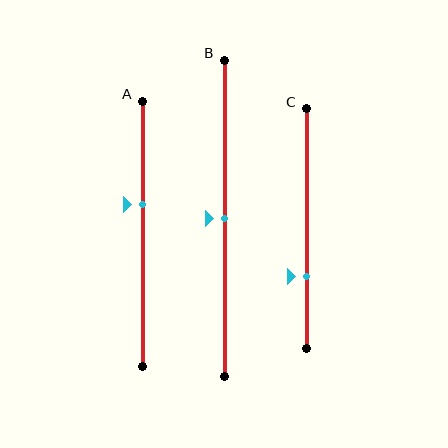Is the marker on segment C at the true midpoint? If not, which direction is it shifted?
No, the marker on segment C is shifted downward by about 20% of the segment length.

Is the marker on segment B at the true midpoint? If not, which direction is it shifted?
Yes, the marker on segment B is at the true midpoint.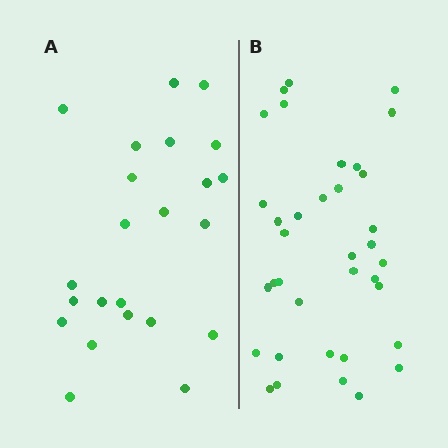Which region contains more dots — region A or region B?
Region B (the right region) has more dots.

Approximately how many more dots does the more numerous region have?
Region B has approximately 15 more dots than region A.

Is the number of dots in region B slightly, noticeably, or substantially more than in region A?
Region B has substantially more. The ratio is roughly 1.6 to 1.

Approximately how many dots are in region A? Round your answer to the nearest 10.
About 20 dots. (The exact count is 23, which rounds to 20.)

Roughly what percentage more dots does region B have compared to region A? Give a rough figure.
About 55% more.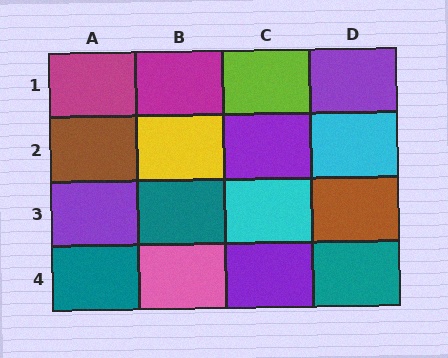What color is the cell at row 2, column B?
Yellow.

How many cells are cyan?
2 cells are cyan.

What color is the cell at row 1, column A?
Magenta.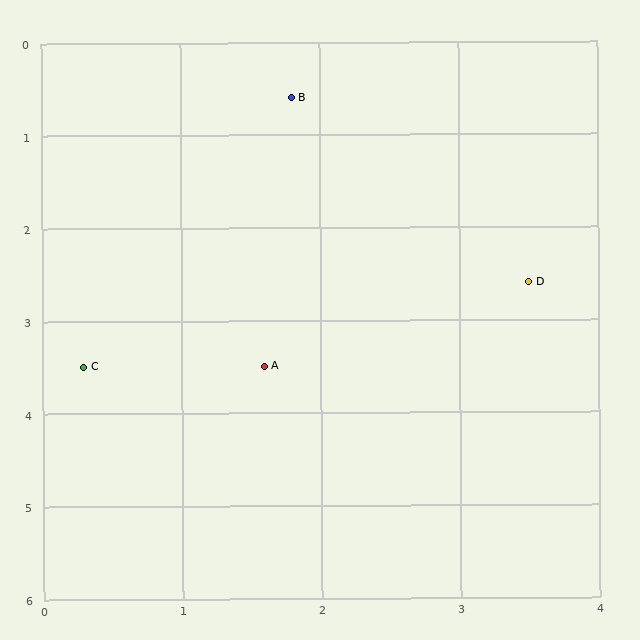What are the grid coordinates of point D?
Point D is at approximately (3.5, 2.6).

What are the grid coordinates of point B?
Point B is at approximately (1.8, 0.6).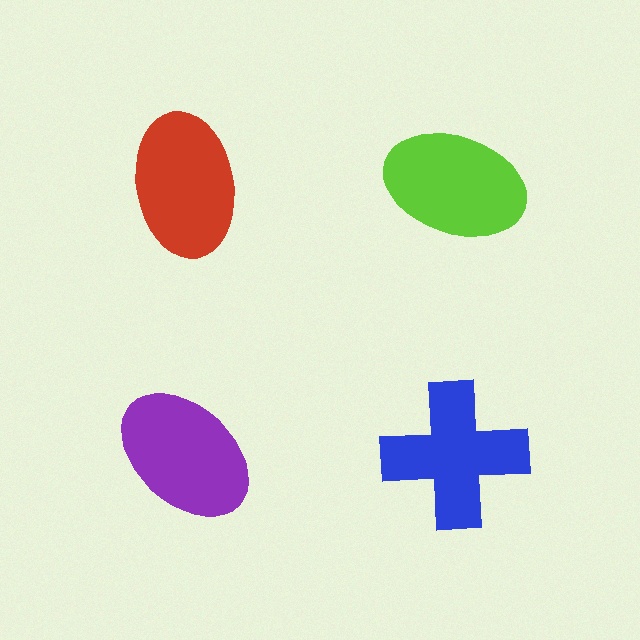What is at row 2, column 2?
A blue cross.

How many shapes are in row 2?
2 shapes.